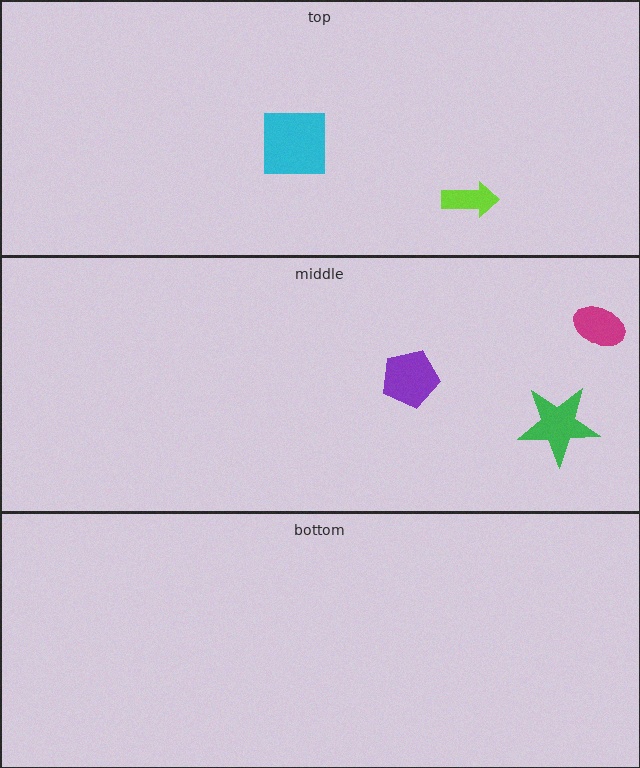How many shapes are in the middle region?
3.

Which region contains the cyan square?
The top region.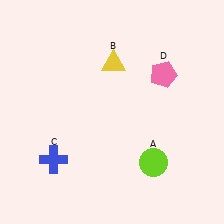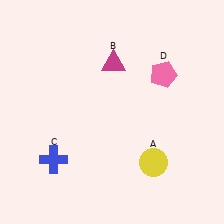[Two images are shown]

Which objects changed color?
A changed from lime to yellow. B changed from yellow to magenta.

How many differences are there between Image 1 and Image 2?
There are 2 differences between the two images.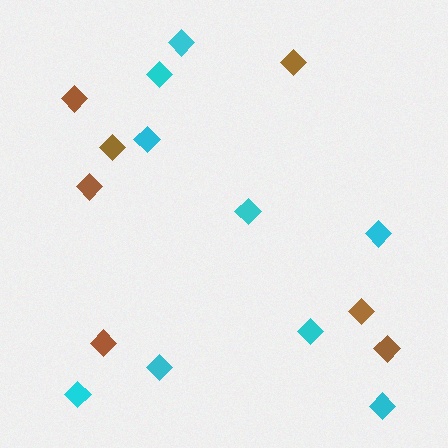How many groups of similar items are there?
There are 2 groups: one group of brown diamonds (7) and one group of cyan diamonds (9).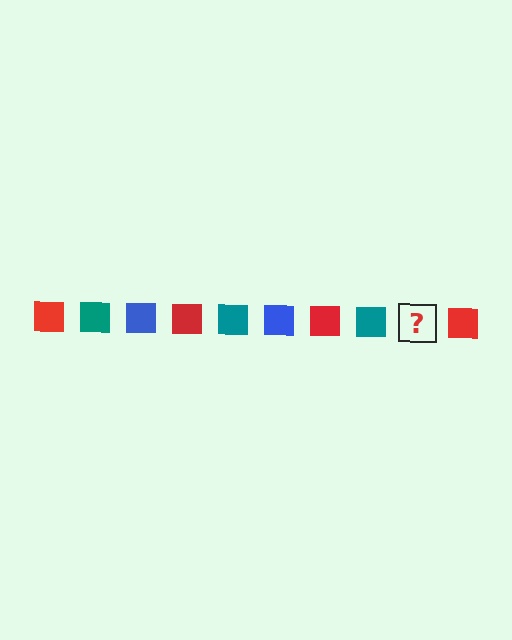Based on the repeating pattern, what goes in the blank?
The blank should be a blue square.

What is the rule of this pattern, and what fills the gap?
The rule is that the pattern cycles through red, teal, blue squares. The gap should be filled with a blue square.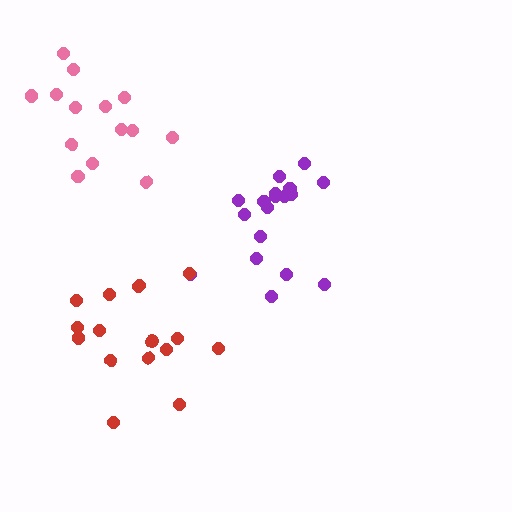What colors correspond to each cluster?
The clusters are colored: purple, pink, red.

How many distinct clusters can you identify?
There are 3 distinct clusters.